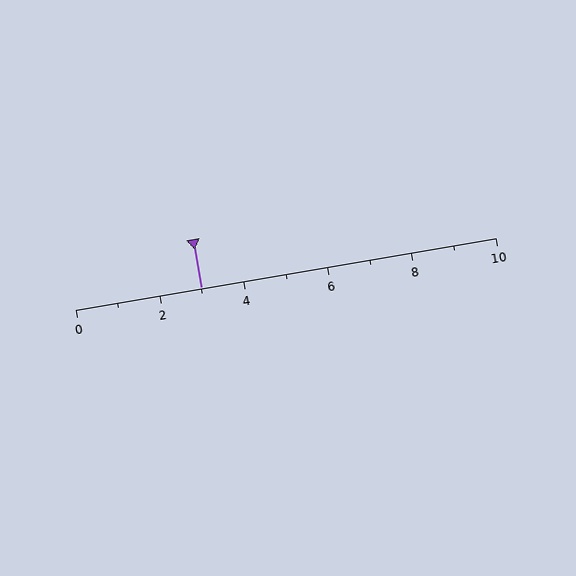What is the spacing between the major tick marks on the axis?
The major ticks are spaced 2 apart.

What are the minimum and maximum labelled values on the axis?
The axis runs from 0 to 10.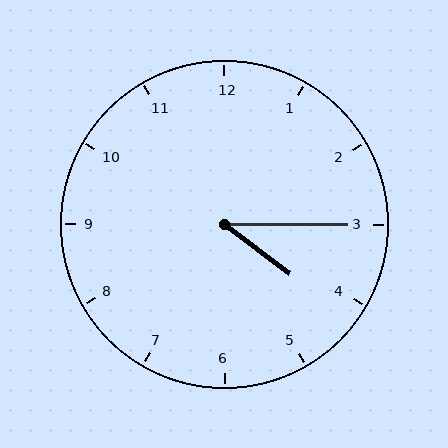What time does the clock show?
4:15.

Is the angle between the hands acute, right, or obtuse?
It is acute.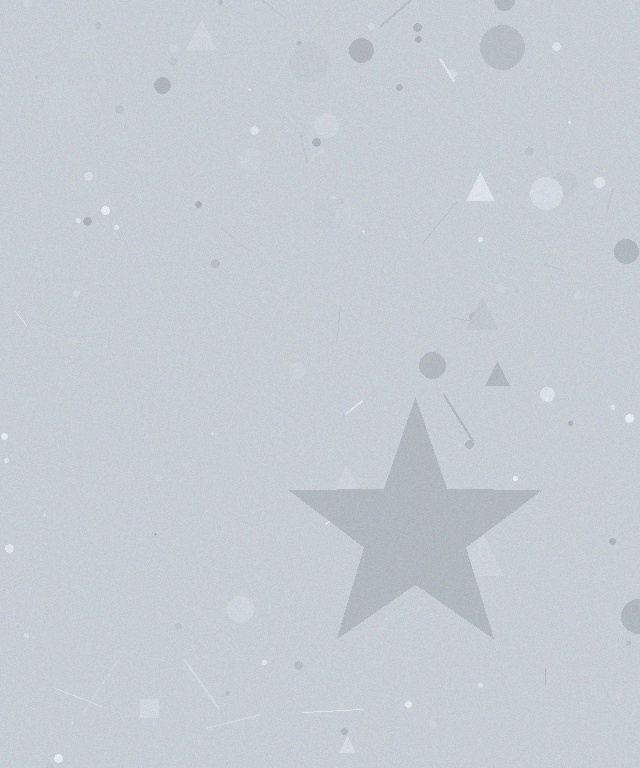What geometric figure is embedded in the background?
A star is embedded in the background.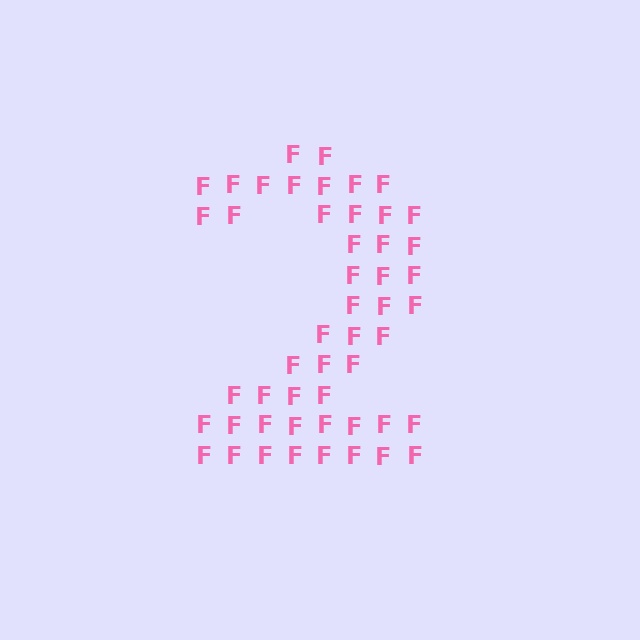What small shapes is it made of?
It is made of small letter F's.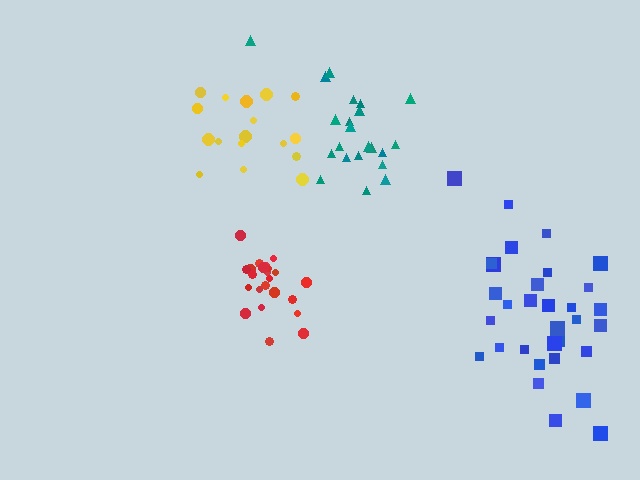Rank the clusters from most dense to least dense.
red, teal, yellow, blue.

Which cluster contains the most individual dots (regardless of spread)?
Blue (33).